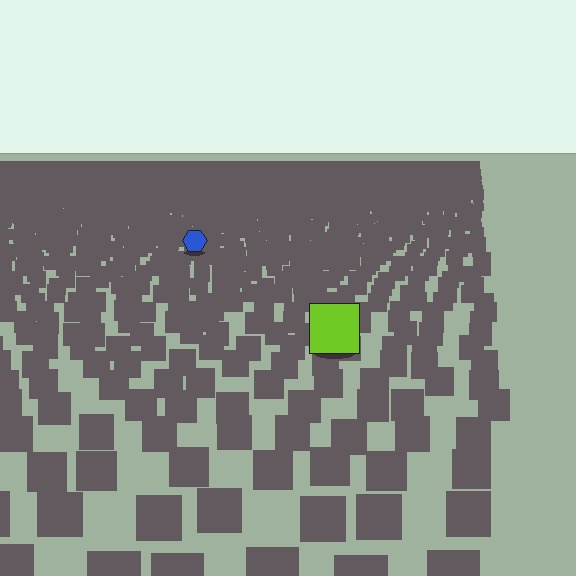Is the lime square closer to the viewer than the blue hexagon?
Yes. The lime square is closer — you can tell from the texture gradient: the ground texture is coarser near it.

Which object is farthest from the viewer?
The blue hexagon is farthest from the viewer. It appears smaller and the ground texture around it is denser.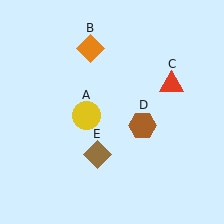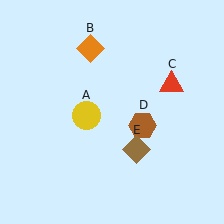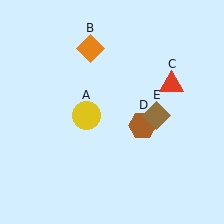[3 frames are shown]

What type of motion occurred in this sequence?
The brown diamond (object E) rotated counterclockwise around the center of the scene.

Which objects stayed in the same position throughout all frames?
Yellow circle (object A) and orange diamond (object B) and red triangle (object C) and brown hexagon (object D) remained stationary.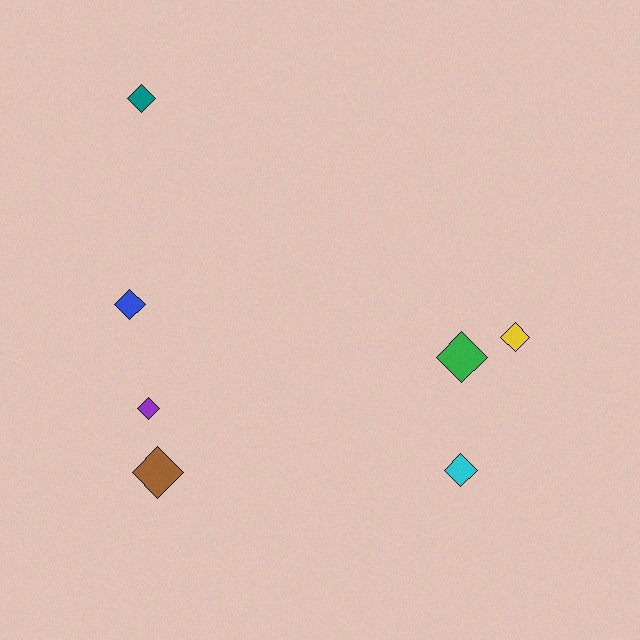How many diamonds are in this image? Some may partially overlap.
There are 7 diamonds.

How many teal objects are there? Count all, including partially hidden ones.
There is 1 teal object.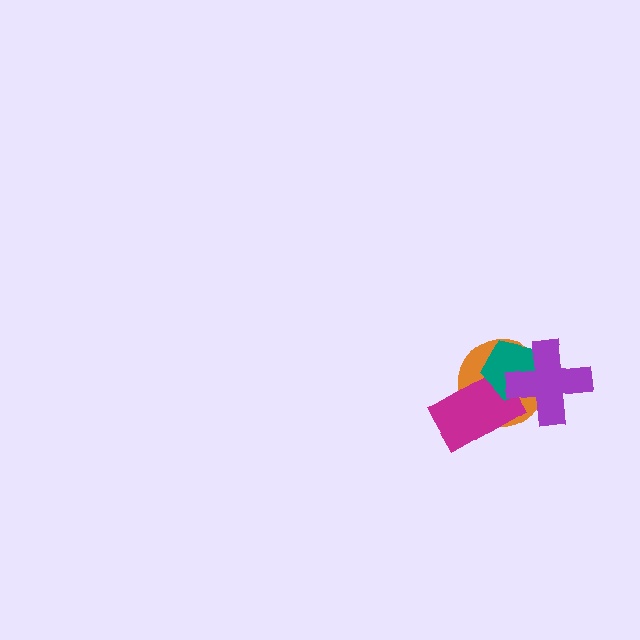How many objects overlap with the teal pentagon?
3 objects overlap with the teal pentagon.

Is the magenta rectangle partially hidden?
Yes, it is partially covered by another shape.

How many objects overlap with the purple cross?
2 objects overlap with the purple cross.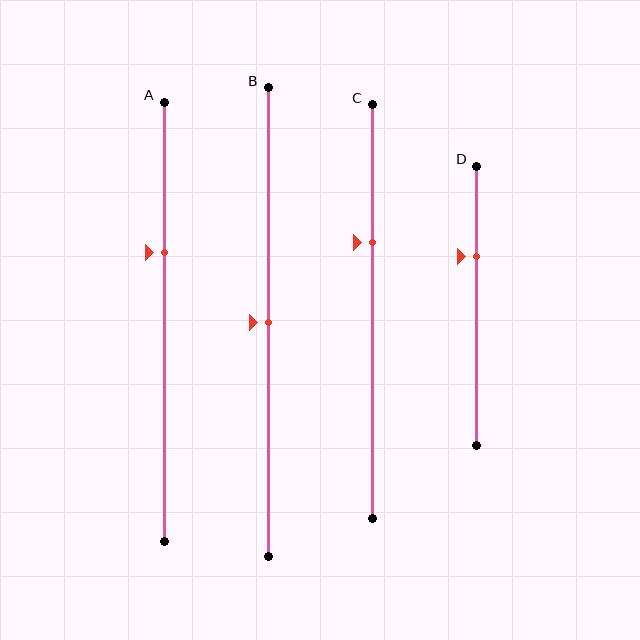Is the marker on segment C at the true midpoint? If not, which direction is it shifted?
No, the marker on segment C is shifted upward by about 17% of the segment length.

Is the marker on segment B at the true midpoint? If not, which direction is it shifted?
Yes, the marker on segment B is at the true midpoint.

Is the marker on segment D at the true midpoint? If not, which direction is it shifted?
No, the marker on segment D is shifted upward by about 18% of the segment length.